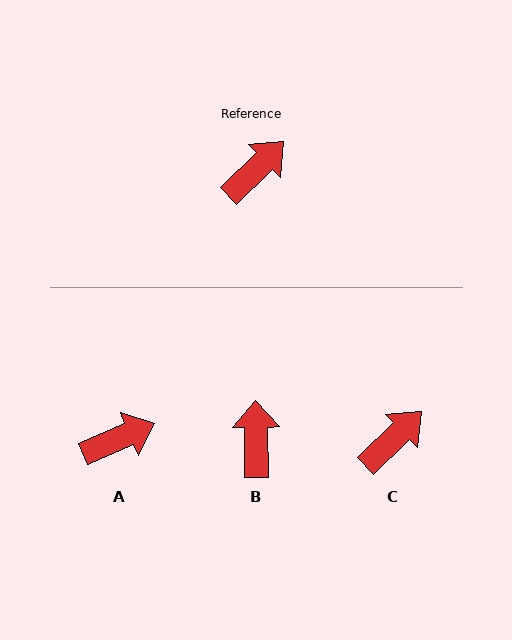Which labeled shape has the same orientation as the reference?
C.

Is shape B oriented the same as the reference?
No, it is off by about 47 degrees.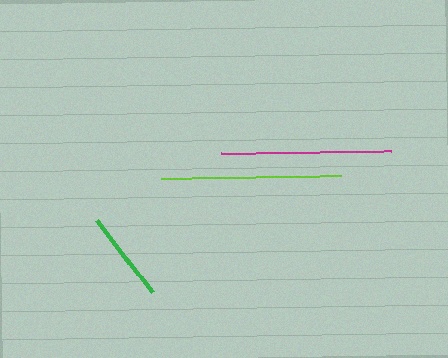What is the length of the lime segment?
The lime segment is approximately 180 pixels long.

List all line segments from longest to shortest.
From longest to shortest: lime, magenta, green.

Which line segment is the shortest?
The green line is the shortest at approximately 92 pixels.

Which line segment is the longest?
The lime line is the longest at approximately 180 pixels.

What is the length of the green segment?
The green segment is approximately 92 pixels long.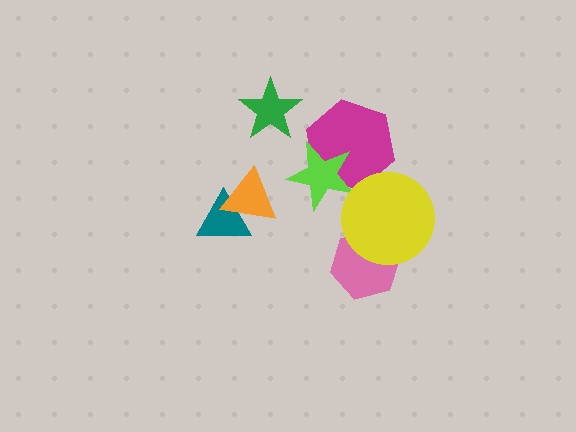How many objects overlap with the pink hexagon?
1 object overlaps with the pink hexagon.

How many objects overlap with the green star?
0 objects overlap with the green star.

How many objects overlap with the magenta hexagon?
2 objects overlap with the magenta hexagon.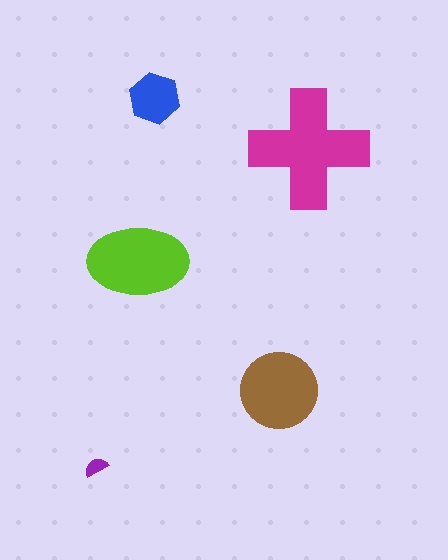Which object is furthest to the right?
The magenta cross is rightmost.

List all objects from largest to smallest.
The magenta cross, the lime ellipse, the brown circle, the blue hexagon, the purple semicircle.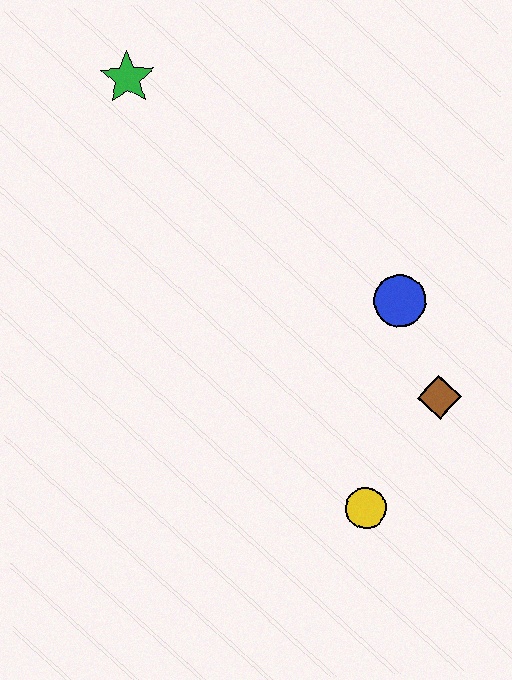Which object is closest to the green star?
The blue circle is closest to the green star.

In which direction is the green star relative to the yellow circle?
The green star is above the yellow circle.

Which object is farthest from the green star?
The yellow circle is farthest from the green star.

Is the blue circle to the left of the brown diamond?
Yes